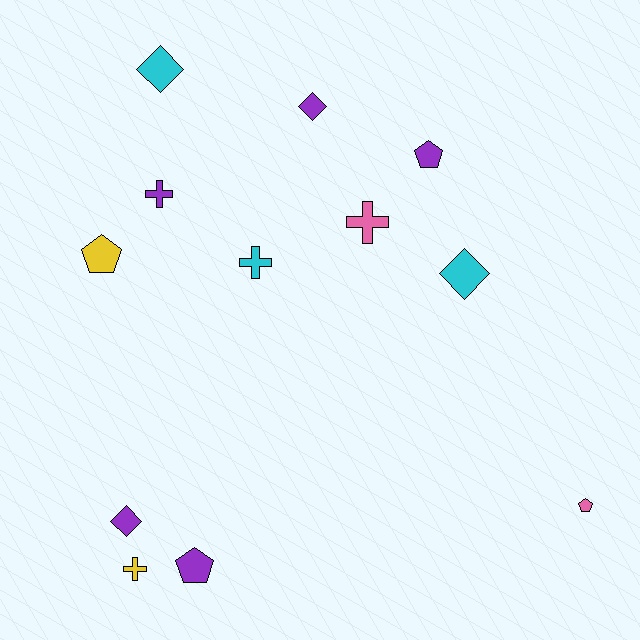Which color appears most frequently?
Purple, with 5 objects.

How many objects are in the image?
There are 12 objects.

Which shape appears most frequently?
Diamond, with 4 objects.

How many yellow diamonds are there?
There are no yellow diamonds.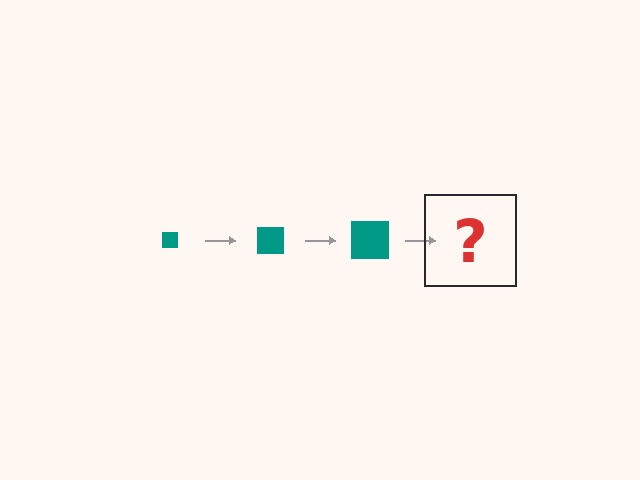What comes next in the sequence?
The next element should be a teal square, larger than the previous one.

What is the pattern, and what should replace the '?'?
The pattern is that the square gets progressively larger each step. The '?' should be a teal square, larger than the previous one.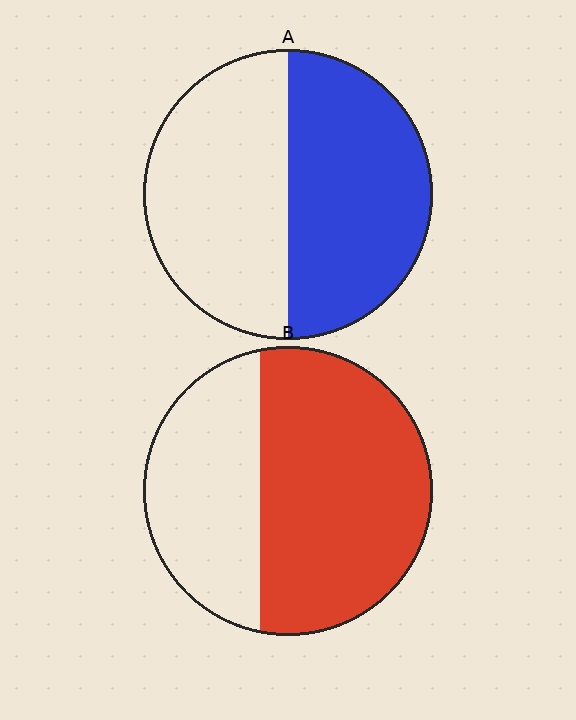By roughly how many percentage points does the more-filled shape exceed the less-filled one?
By roughly 10 percentage points (B over A).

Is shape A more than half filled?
Roughly half.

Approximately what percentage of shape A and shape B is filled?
A is approximately 50% and B is approximately 60%.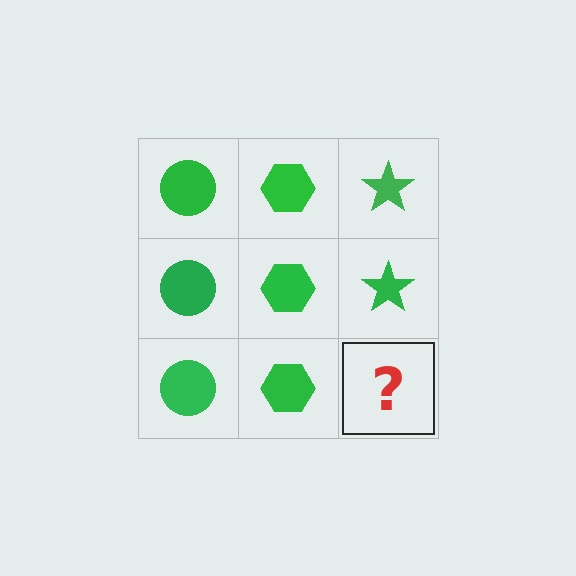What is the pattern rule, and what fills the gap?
The rule is that each column has a consistent shape. The gap should be filled with a green star.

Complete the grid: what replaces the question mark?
The question mark should be replaced with a green star.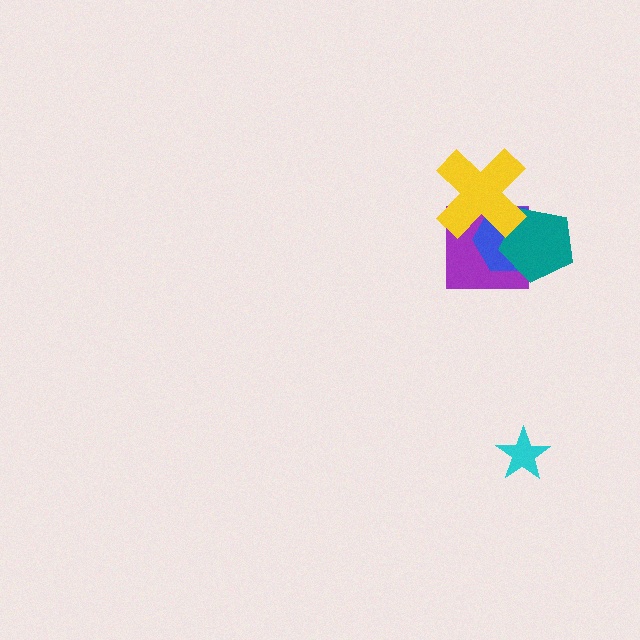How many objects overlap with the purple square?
3 objects overlap with the purple square.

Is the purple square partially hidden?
Yes, it is partially covered by another shape.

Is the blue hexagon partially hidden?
Yes, it is partially covered by another shape.